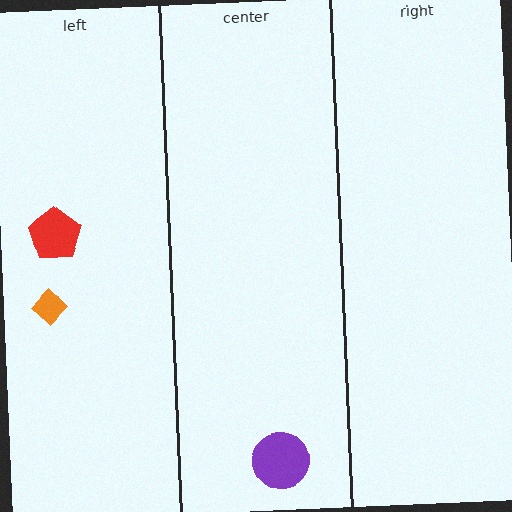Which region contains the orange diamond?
The left region.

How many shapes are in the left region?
2.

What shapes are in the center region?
The purple circle.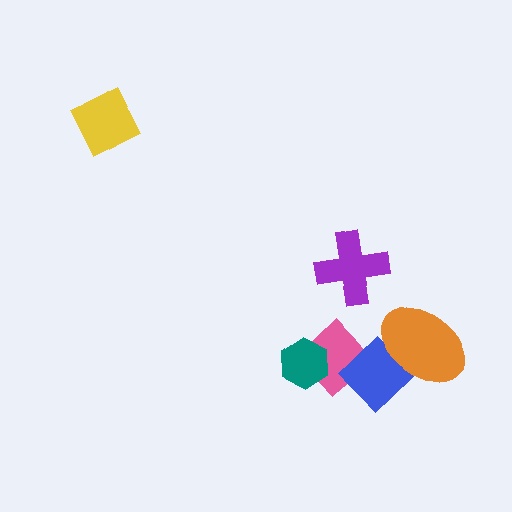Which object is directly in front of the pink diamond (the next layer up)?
The teal hexagon is directly in front of the pink diamond.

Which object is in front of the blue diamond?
The orange ellipse is in front of the blue diamond.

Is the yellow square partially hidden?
No, no other shape covers it.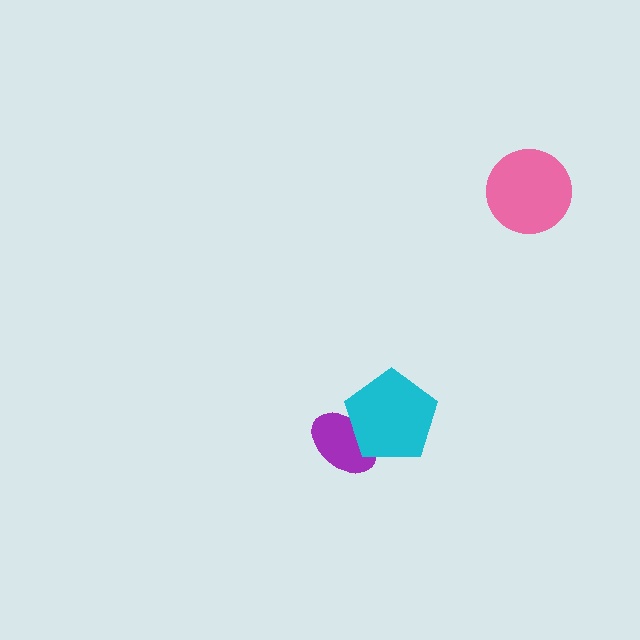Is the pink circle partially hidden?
No, no other shape covers it.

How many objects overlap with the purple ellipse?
1 object overlaps with the purple ellipse.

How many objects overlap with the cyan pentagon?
1 object overlaps with the cyan pentagon.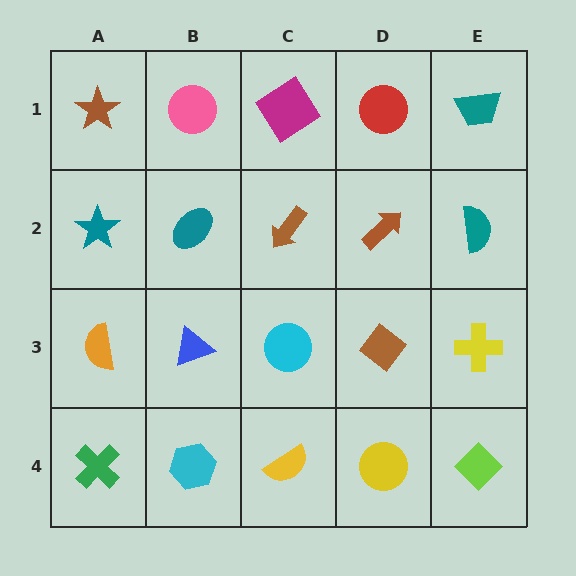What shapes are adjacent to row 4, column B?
A blue triangle (row 3, column B), a green cross (row 4, column A), a yellow semicircle (row 4, column C).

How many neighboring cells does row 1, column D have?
3.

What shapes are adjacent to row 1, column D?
A brown arrow (row 2, column D), a magenta diamond (row 1, column C), a teal trapezoid (row 1, column E).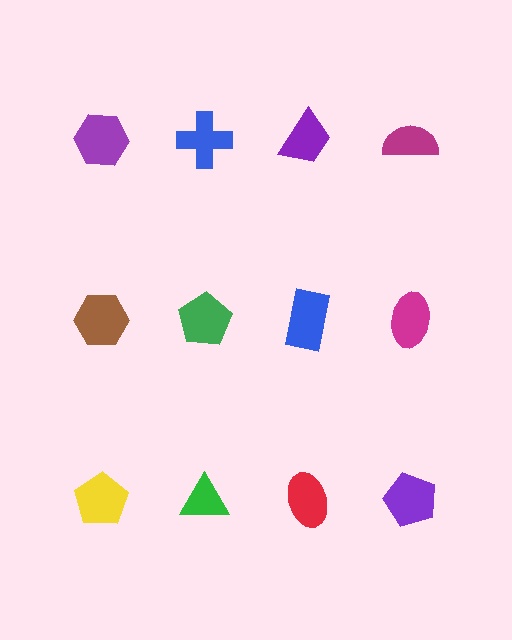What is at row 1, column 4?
A magenta semicircle.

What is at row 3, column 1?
A yellow pentagon.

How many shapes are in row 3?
4 shapes.